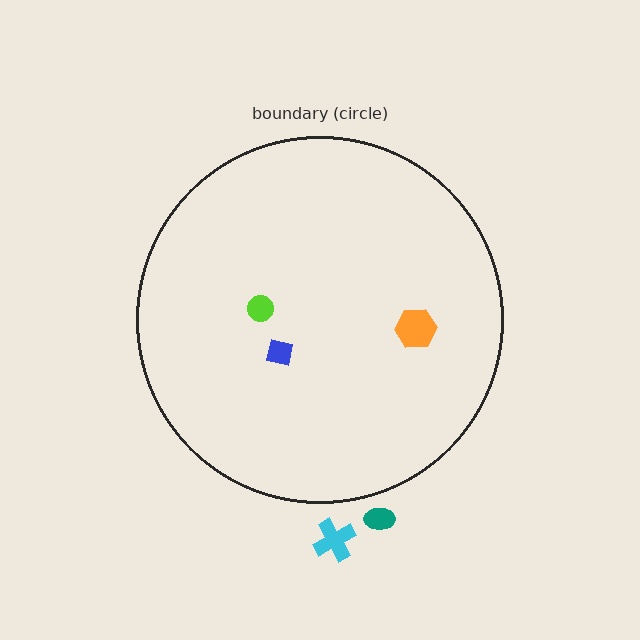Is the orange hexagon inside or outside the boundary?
Inside.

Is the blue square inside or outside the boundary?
Inside.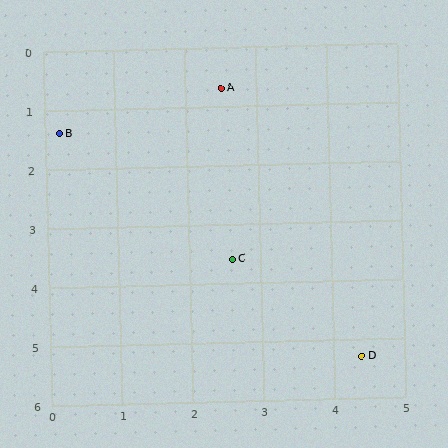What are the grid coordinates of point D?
Point D is at approximately (4.4, 5.3).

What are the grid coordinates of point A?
Point A is at approximately (2.5, 0.7).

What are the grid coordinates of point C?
Point C is at approximately (2.6, 3.6).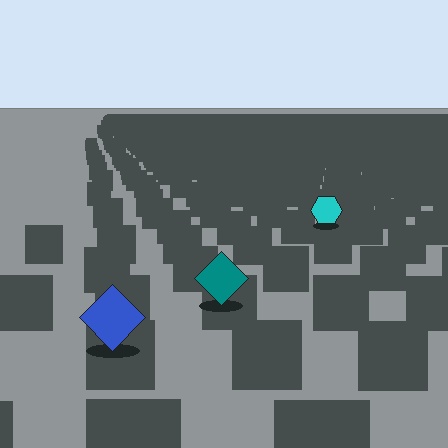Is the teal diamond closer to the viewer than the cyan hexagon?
Yes. The teal diamond is closer — you can tell from the texture gradient: the ground texture is coarser near it.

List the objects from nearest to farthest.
From nearest to farthest: the blue diamond, the teal diamond, the cyan hexagon.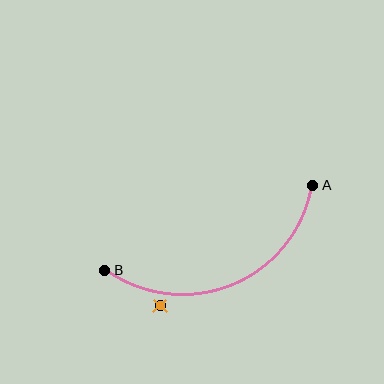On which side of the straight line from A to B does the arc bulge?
The arc bulges below the straight line connecting A and B.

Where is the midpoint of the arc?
The arc midpoint is the point on the curve farthest from the straight line joining A and B. It sits below that line.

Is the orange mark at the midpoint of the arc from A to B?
No — the orange mark does not lie on the arc at all. It sits slightly outside the curve.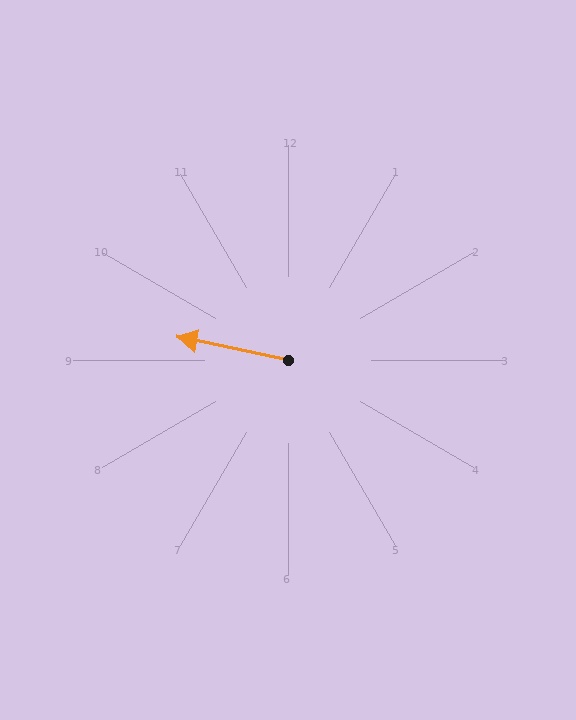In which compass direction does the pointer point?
West.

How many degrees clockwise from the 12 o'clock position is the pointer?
Approximately 282 degrees.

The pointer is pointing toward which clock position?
Roughly 9 o'clock.